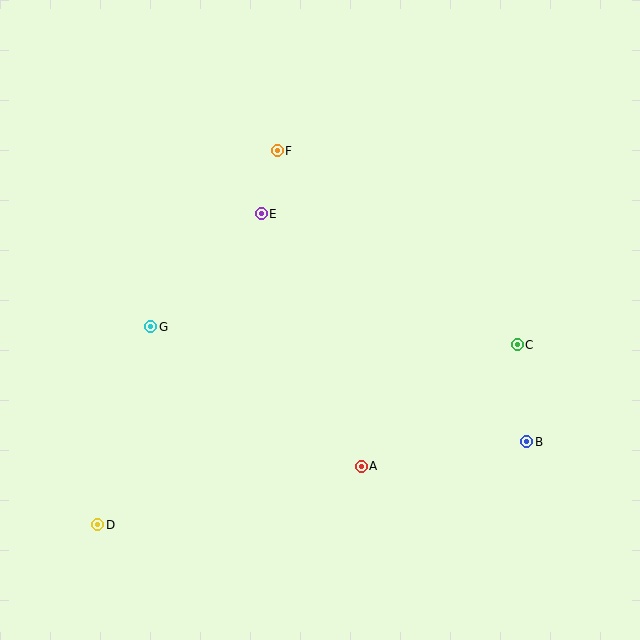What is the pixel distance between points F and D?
The distance between F and D is 415 pixels.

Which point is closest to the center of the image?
Point E at (261, 214) is closest to the center.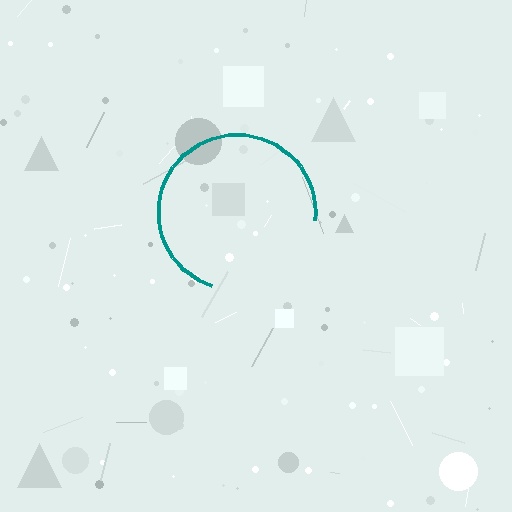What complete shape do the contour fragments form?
The contour fragments form a circle.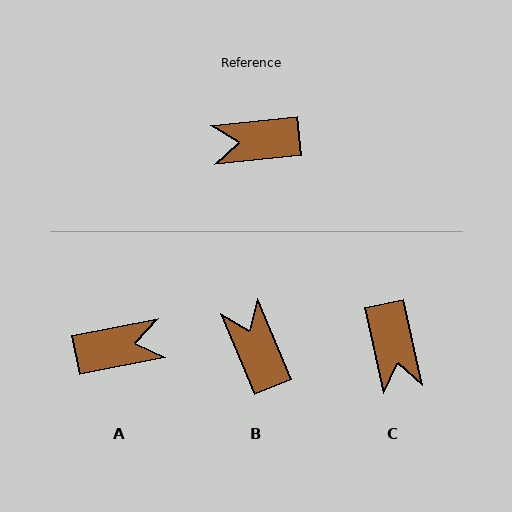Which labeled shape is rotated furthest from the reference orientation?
A, about 175 degrees away.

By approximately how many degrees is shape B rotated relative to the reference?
Approximately 73 degrees clockwise.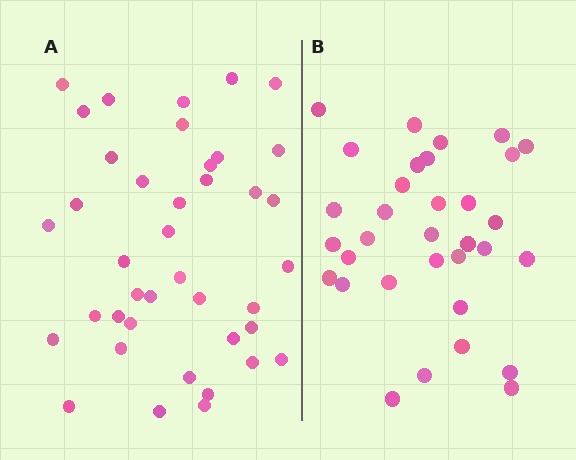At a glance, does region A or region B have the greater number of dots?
Region A (the left region) has more dots.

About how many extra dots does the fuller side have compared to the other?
Region A has roughly 8 or so more dots than region B.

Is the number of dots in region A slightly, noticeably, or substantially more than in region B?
Region A has only slightly more — the two regions are fairly close. The ratio is roughly 1.2 to 1.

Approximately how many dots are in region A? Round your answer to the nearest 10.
About 40 dots.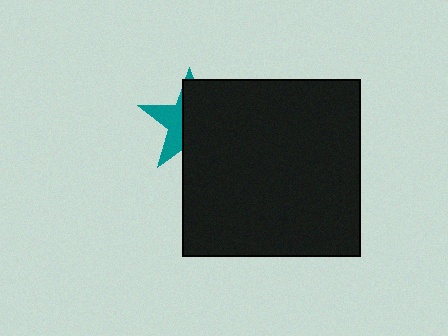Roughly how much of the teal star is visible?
A small part of it is visible (roughly 36%).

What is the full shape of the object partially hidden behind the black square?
The partially hidden object is a teal star.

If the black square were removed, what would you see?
You would see the complete teal star.